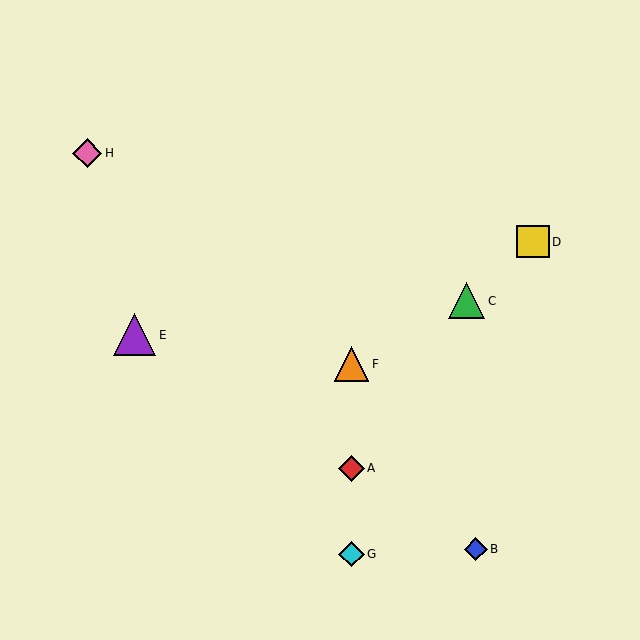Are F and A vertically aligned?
Yes, both are at x≈352.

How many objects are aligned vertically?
3 objects (A, F, G) are aligned vertically.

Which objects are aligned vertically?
Objects A, F, G are aligned vertically.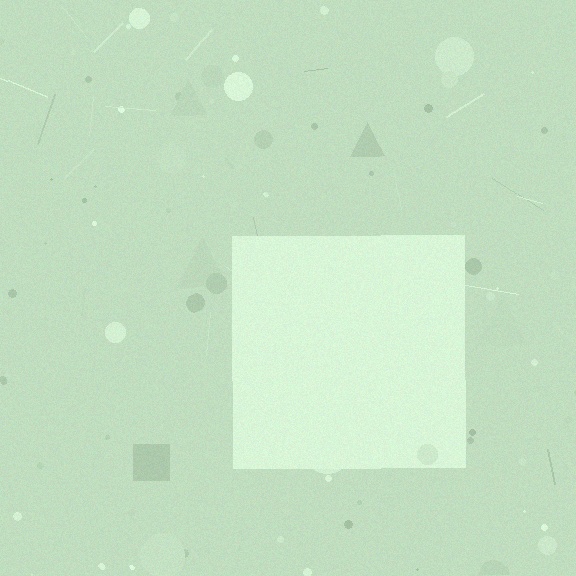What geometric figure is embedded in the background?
A square is embedded in the background.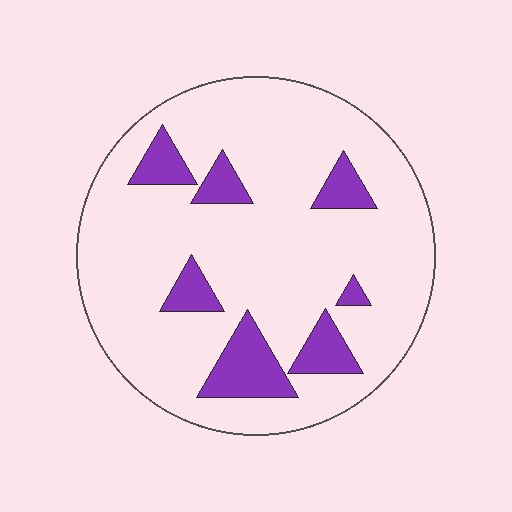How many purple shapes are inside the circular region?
7.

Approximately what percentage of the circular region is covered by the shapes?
Approximately 15%.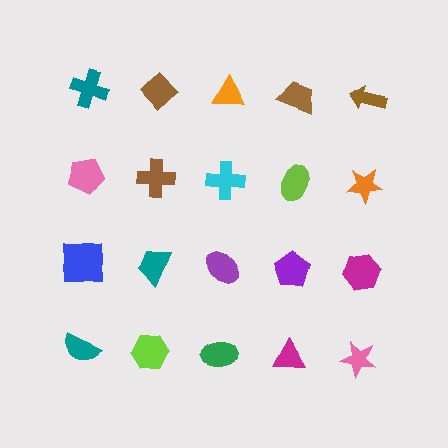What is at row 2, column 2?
A brown cross.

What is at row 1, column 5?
A brown arrow.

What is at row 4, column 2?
A lime hexagon.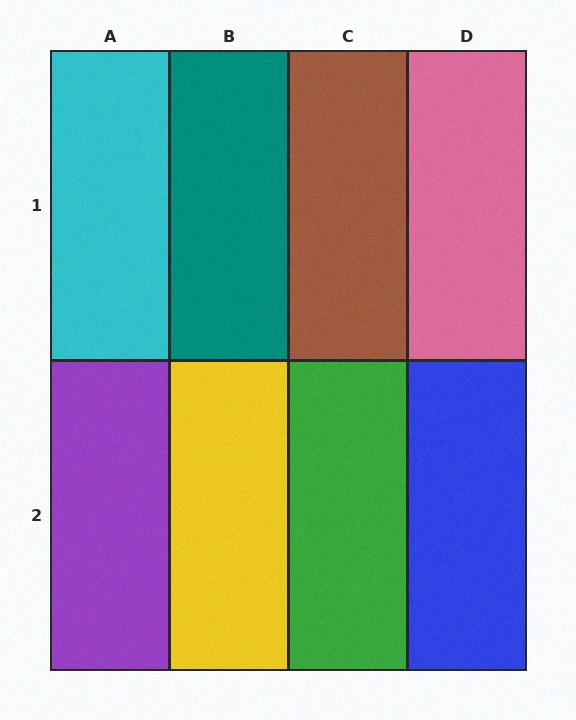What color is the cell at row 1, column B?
Teal.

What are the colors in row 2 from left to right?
Purple, yellow, green, blue.